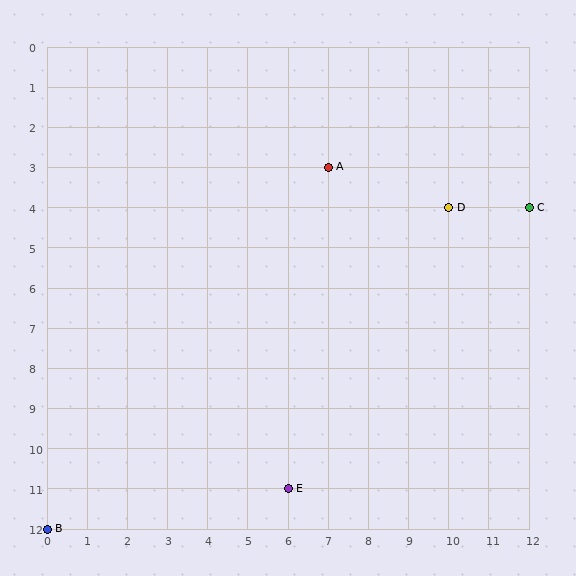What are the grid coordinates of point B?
Point B is at grid coordinates (0, 12).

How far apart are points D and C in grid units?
Points D and C are 2 columns apart.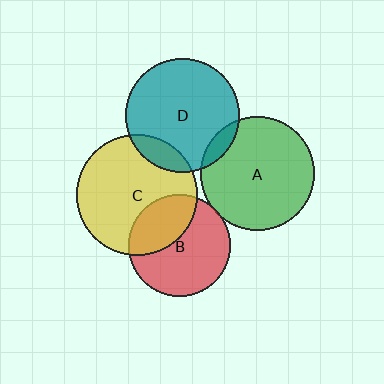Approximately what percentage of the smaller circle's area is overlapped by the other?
Approximately 35%.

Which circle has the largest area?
Circle C (yellow).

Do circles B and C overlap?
Yes.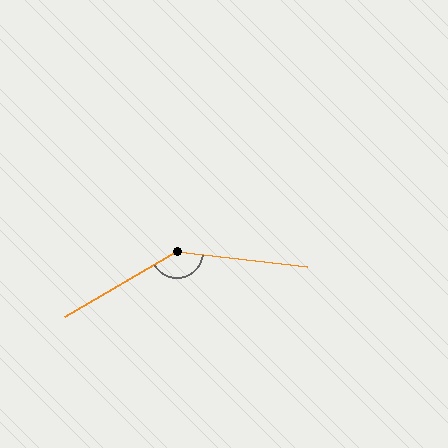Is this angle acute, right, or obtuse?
It is obtuse.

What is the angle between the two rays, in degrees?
Approximately 143 degrees.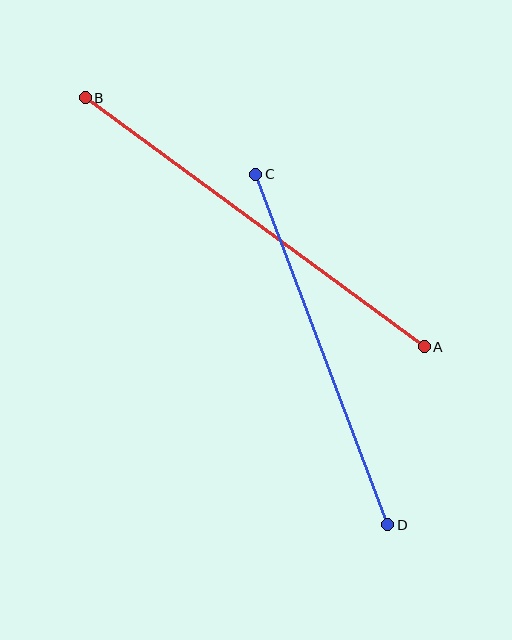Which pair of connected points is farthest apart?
Points A and B are farthest apart.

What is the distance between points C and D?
The distance is approximately 375 pixels.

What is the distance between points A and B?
The distance is approximately 420 pixels.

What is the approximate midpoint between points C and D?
The midpoint is at approximately (322, 349) pixels.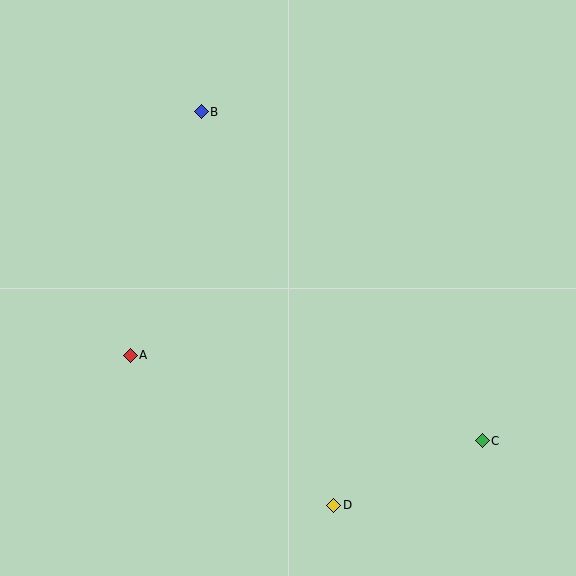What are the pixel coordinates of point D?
Point D is at (334, 505).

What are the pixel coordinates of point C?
Point C is at (482, 441).